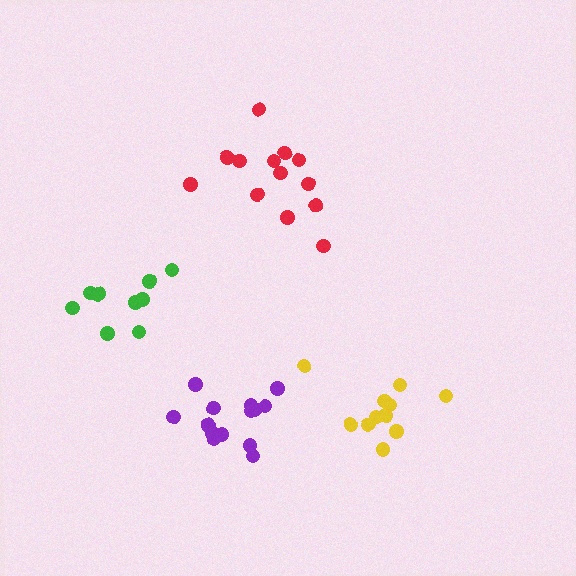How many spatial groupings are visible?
There are 4 spatial groupings.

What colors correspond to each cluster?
The clusters are colored: green, purple, yellow, red.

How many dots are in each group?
Group 1: 9 dots, Group 2: 14 dots, Group 3: 11 dots, Group 4: 13 dots (47 total).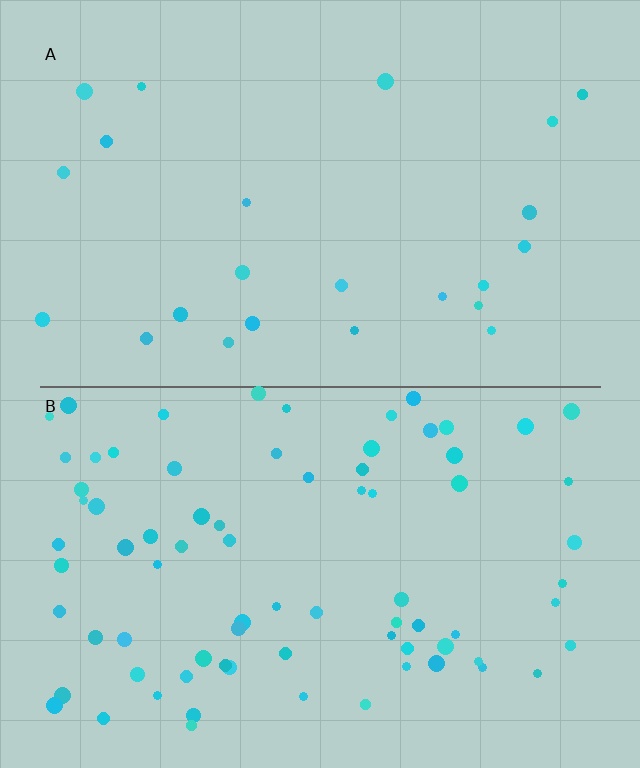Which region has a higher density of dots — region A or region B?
B (the bottom).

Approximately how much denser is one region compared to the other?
Approximately 3.4× — region B over region A.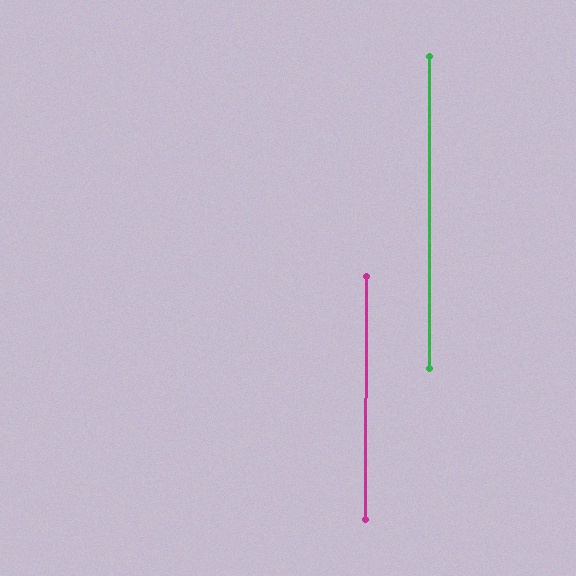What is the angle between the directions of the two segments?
Approximately 0 degrees.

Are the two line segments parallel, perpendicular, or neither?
Parallel — their directions differ by only 0.2°.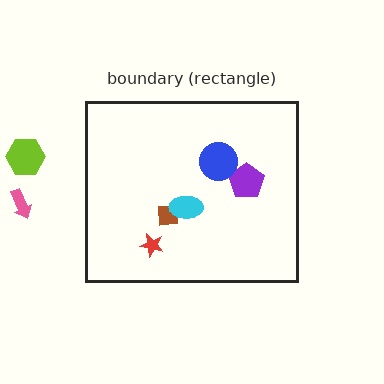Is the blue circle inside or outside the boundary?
Inside.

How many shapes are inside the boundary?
5 inside, 2 outside.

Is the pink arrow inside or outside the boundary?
Outside.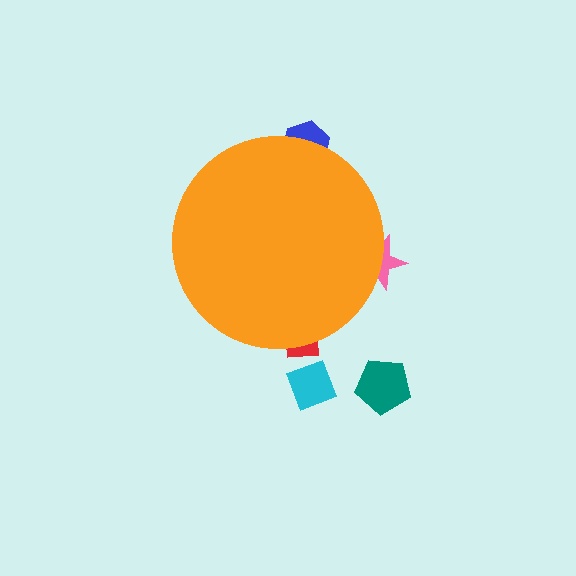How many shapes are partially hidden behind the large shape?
3 shapes are partially hidden.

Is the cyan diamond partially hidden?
No, the cyan diamond is fully visible.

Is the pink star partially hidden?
Yes, the pink star is partially hidden behind the orange circle.